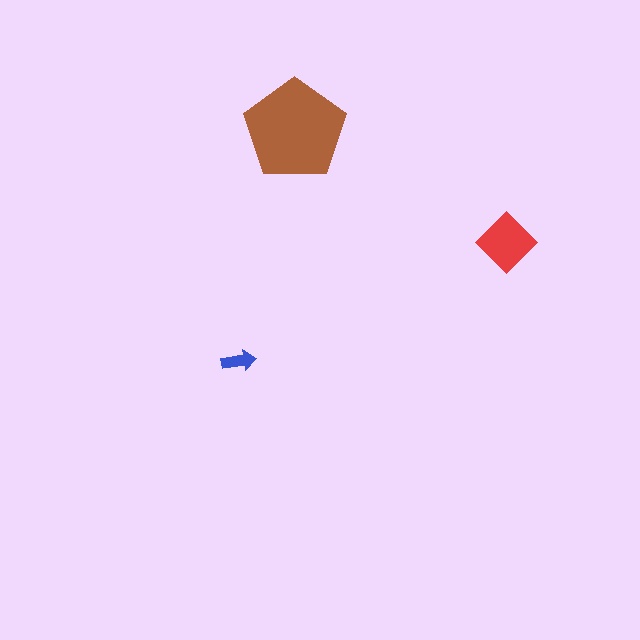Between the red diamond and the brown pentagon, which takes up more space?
The brown pentagon.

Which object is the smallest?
The blue arrow.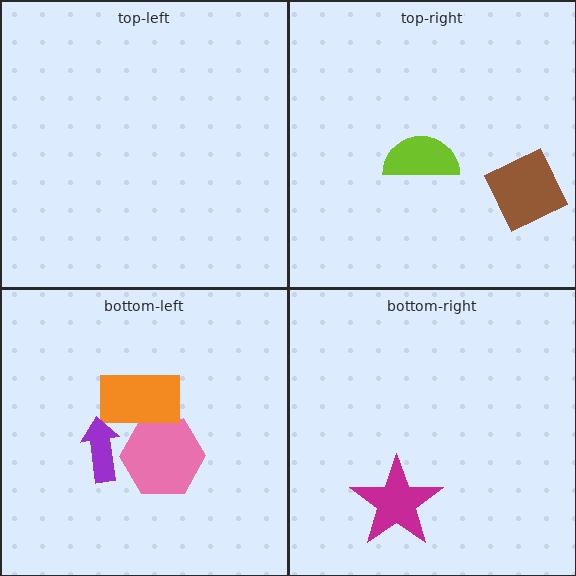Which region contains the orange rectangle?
The bottom-left region.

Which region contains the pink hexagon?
The bottom-left region.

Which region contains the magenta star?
The bottom-right region.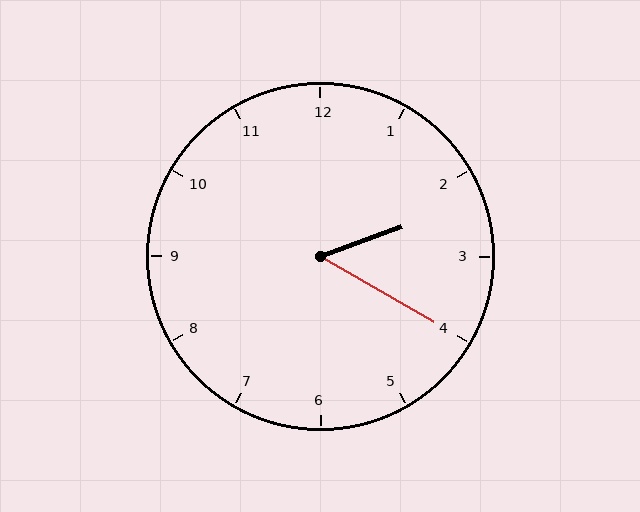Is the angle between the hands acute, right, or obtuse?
It is acute.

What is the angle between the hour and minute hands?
Approximately 50 degrees.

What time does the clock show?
2:20.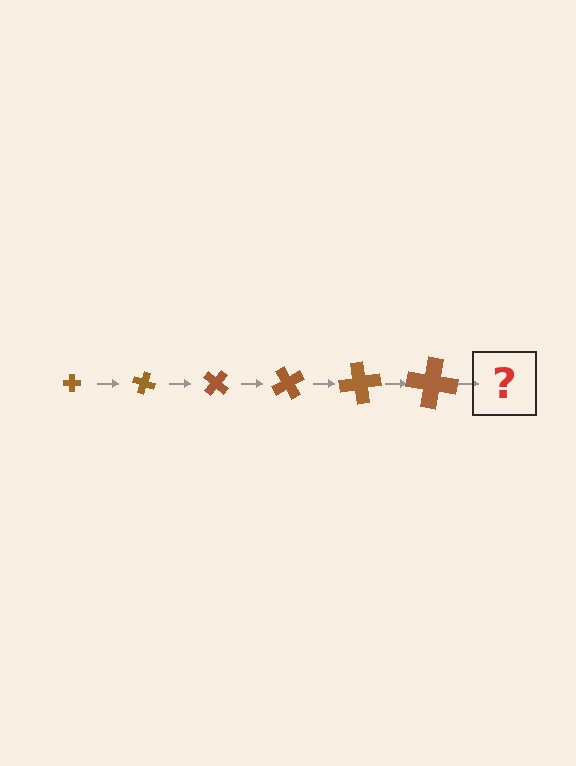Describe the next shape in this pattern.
It should be a cross, larger than the previous one and rotated 120 degrees from the start.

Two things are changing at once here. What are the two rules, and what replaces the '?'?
The two rules are that the cross grows larger each step and it rotates 20 degrees each step. The '?' should be a cross, larger than the previous one and rotated 120 degrees from the start.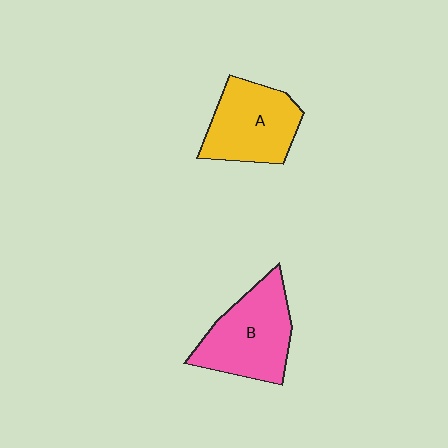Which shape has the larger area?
Shape B (pink).